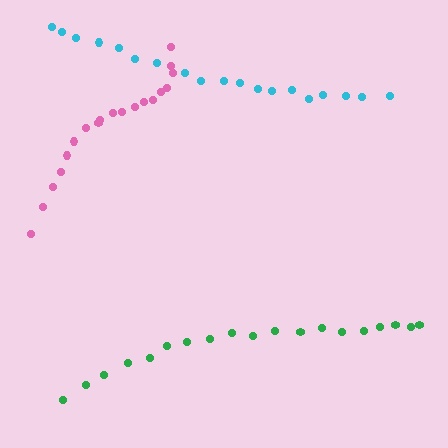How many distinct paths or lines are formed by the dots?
There are 3 distinct paths.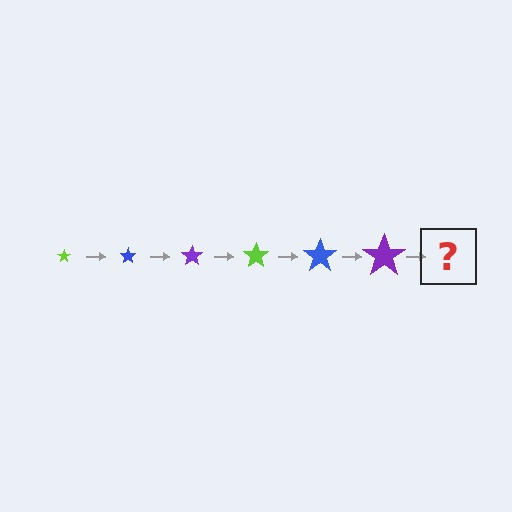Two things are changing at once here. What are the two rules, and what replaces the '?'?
The two rules are that the star grows larger each step and the color cycles through lime, blue, and purple. The '?' should be a lime star, larger than the previous one.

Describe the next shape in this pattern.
It should be a lime star, larger than the previous one.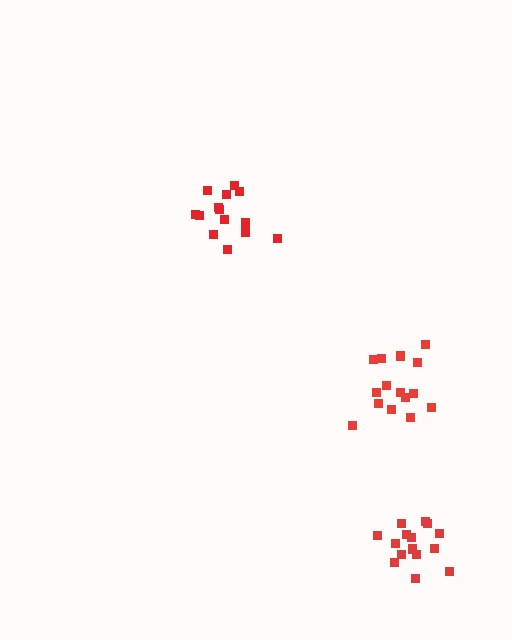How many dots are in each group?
Group 1: 14 dots, Group 2: 16 dots, Group 3: 15 dots (45 total).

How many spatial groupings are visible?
There are 3 spatial groupings.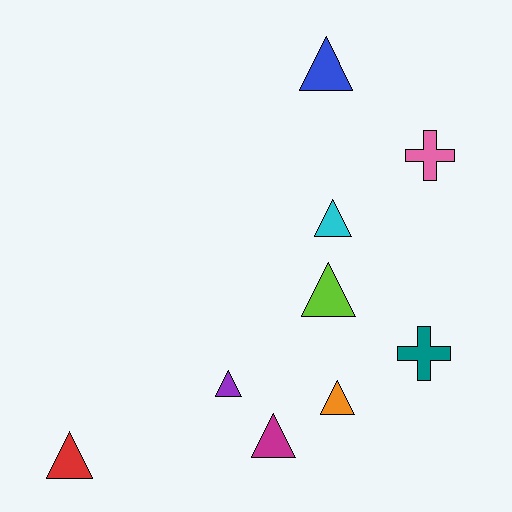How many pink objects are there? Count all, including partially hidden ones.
There is 1 pink object.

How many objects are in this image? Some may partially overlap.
There are 9 objects.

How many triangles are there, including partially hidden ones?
There are 7 triangles.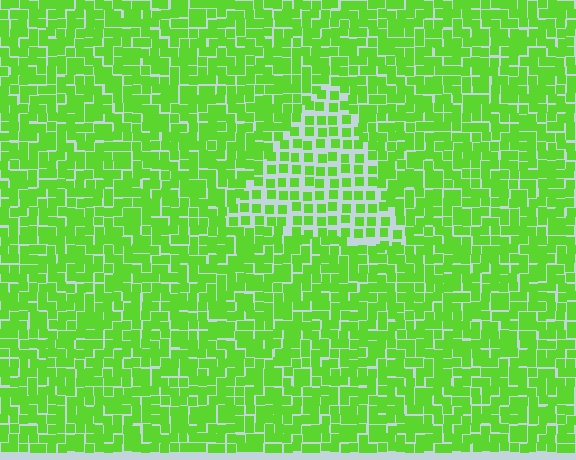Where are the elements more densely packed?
The elements are more densely packed outside the triangle boundary.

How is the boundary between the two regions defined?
The boundary is defined by a change in element density (approximately 1.8x ratio). All elements are the same color, size, and shape.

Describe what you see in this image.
The image contains small lime elements arranged at two different densities. A triangle-shaped region is visible where the elements are less densely packed than the surrounding area.